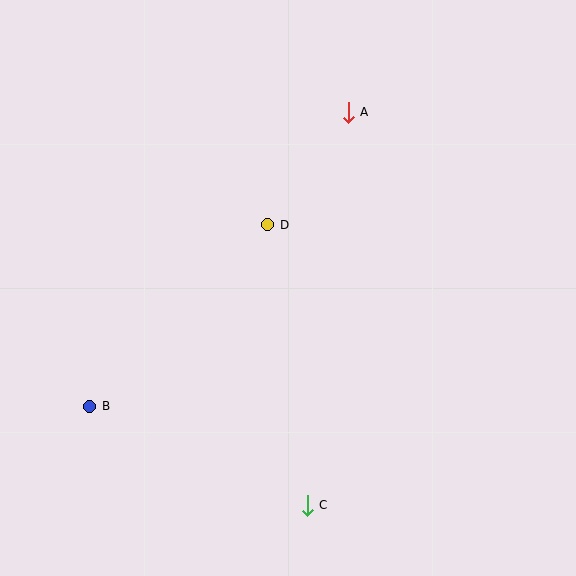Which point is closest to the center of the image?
Point D at (268, 225) is closest to the center.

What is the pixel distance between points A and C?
The distance between A and C is 395 pixels.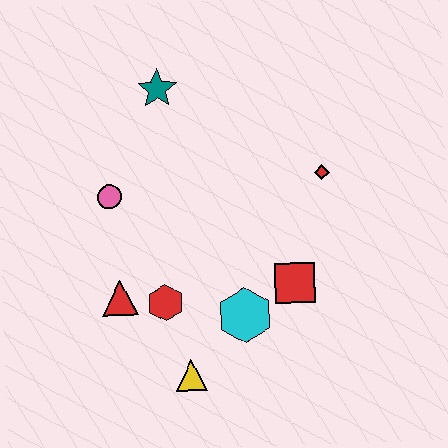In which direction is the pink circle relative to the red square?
The pink circle is to the left of the red square.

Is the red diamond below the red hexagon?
No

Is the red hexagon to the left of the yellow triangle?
Yes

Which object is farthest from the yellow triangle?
The teal star is farthest from the yellow triangle.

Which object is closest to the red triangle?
The red hexagon is closest to the red triangle.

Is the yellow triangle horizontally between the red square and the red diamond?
No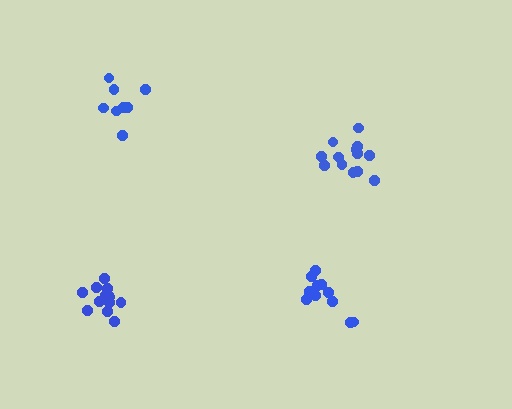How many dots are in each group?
Group 1: 13 dots, Group 2: 11 dots, Group 3: 9 dots, Group 4: 13 dots (46 total).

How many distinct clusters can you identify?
There are 4 distinct clusters.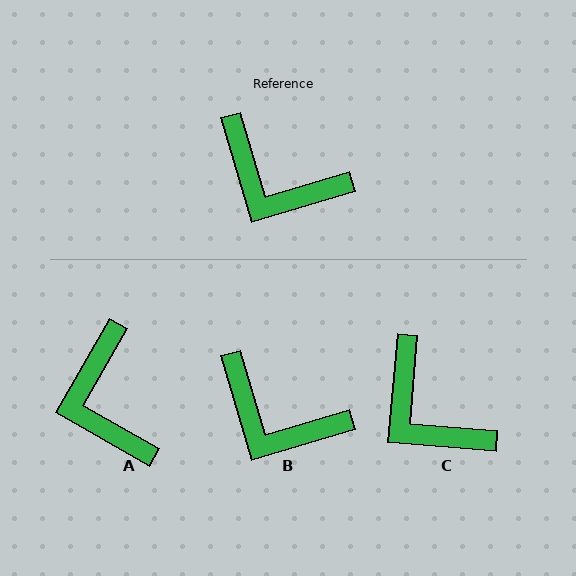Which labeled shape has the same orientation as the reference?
B.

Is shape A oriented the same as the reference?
No, it is off by about 46 degrees.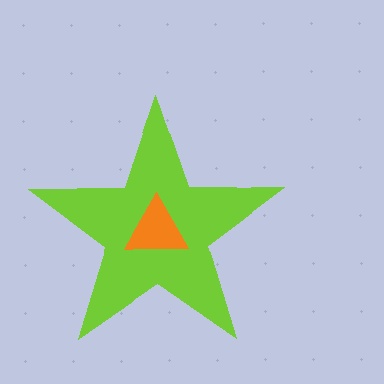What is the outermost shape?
The lime star.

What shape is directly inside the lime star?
The orange triangle.